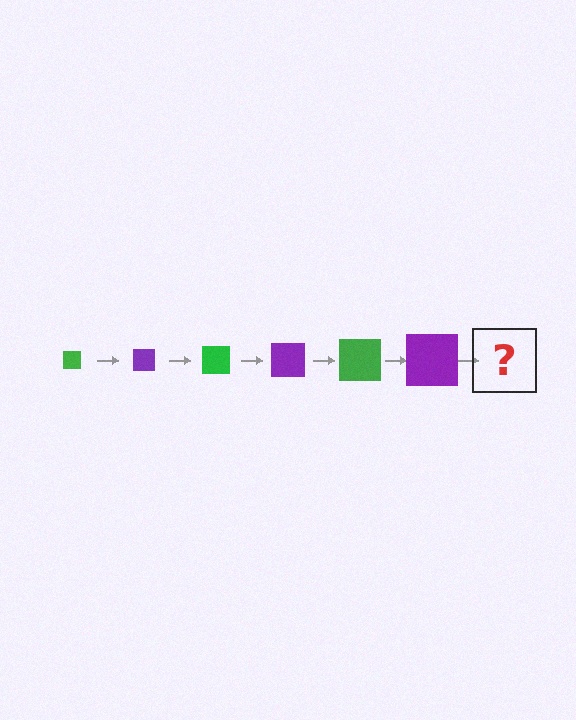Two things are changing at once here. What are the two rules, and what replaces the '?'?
The two rules are that the square grows larger each step and the color cycles through green and purple. The '?' should be a green square, larger than the previous one.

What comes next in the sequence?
The next element should be a green square, larger than the previous one.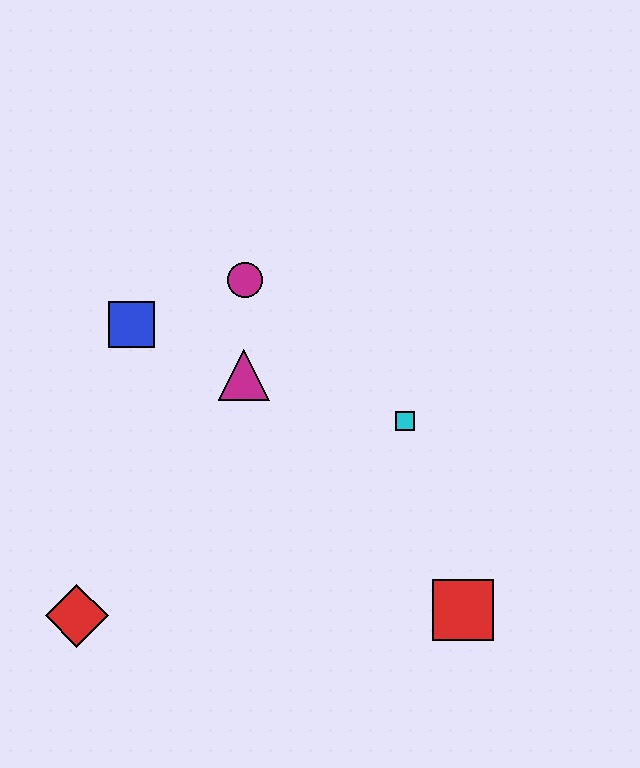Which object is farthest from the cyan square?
The red diamond is farthest from the cyan square.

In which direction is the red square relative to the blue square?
The red square is to the right of the blue square.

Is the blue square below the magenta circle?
Yes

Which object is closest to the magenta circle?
The magenta triangle is closest to the magenta circle.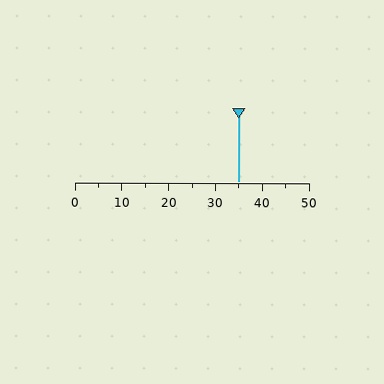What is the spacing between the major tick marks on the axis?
The major ticks are spaced 10 apart.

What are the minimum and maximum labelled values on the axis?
The axis runs from 0 to 50.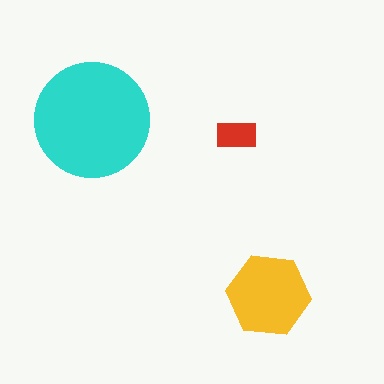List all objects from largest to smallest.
The cyan circle, the yellow hexagon, the red rectangle.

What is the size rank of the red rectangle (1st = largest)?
3rd.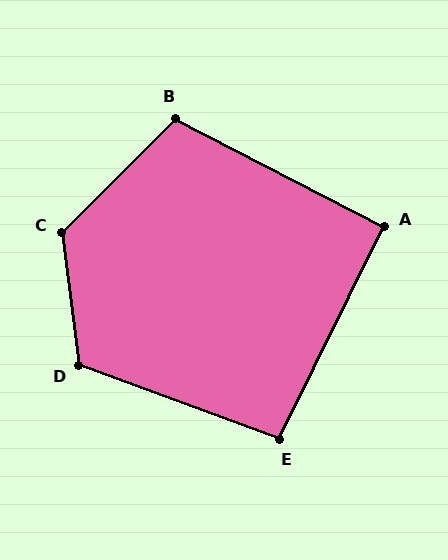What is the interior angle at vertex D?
Approximately 117 degrees (obtuse).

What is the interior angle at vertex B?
Approximately 107 degrees (obtuse).